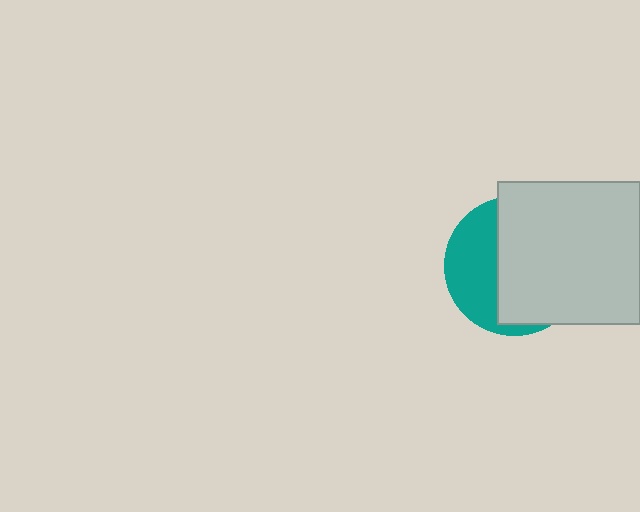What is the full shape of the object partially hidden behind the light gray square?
The partially hidden object is a teal circle.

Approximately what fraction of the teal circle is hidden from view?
Roughly 62% of the teal circle is hidden behind the light gray square.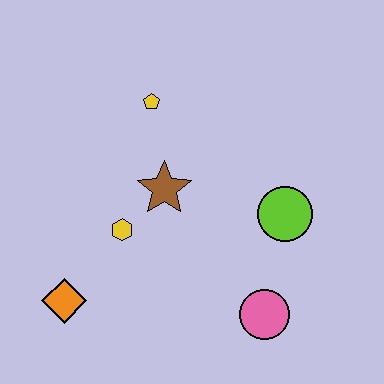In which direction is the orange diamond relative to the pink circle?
The orange diamond is to the left of the pink circle.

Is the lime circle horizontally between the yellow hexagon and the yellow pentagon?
No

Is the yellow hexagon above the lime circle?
No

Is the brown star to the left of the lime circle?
Yes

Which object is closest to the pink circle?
The lime circle is closest to the pink circle.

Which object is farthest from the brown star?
The pink circle is farthest from the brown star.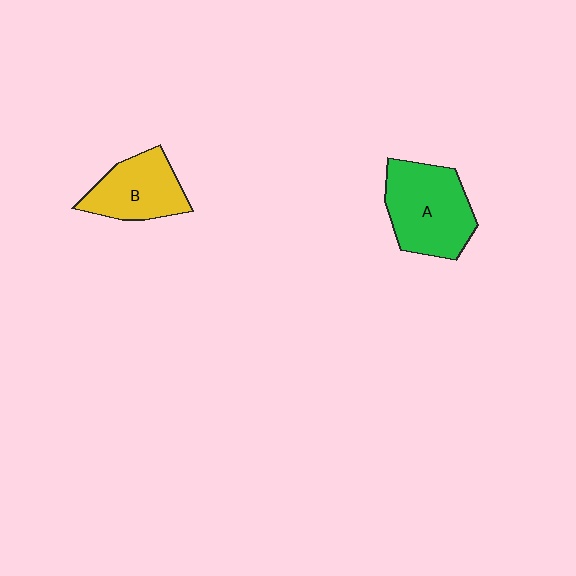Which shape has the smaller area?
Shape B (yellow).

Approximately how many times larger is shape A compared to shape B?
Approximately 1.3 times.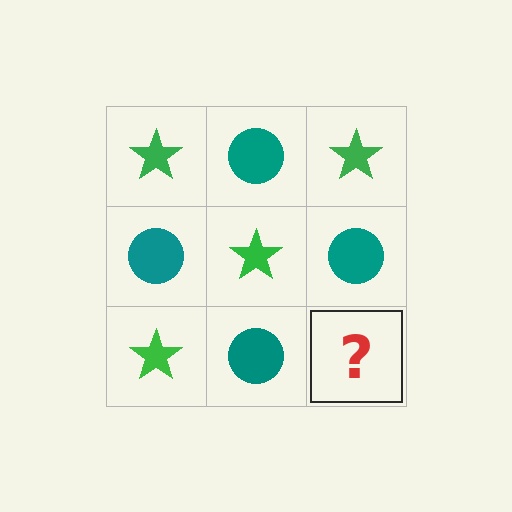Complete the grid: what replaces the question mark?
The question mark should be replaced with a green star.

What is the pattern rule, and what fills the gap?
The rule is that it alternates green star and teal circle in a checkerboard pattern. The gap should be filled with a green star.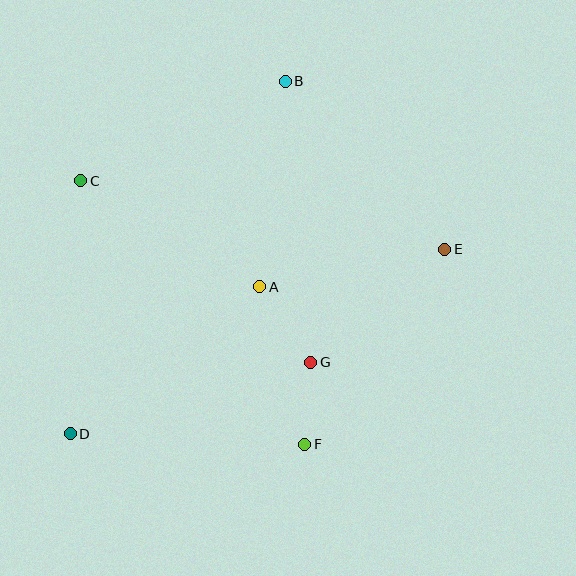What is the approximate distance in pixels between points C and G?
The distance between C and G is approximately 293 pixels.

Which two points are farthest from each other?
Points D and E are farthest from each other.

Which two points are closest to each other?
Points F and G are closest to each other.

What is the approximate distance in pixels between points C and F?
The distance between C and F is approximately 346 pixels.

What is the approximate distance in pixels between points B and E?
The distance between B and E is approximately 232 pixels.